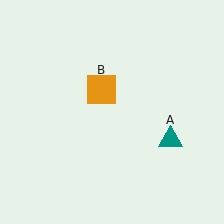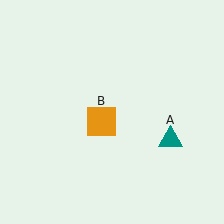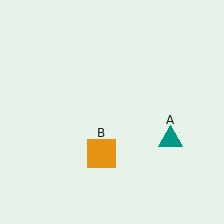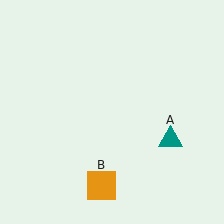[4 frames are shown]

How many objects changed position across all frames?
1 object changed position: orange square (object B).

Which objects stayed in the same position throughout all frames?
Teal triangle (object A) remained stationary.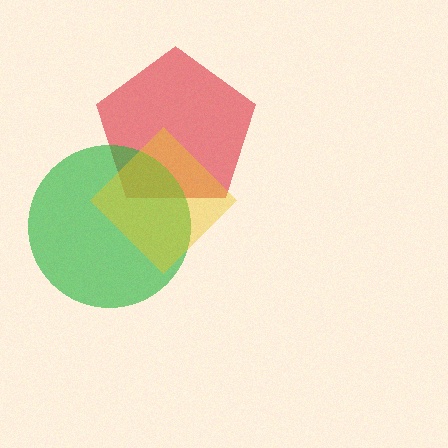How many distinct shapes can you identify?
There are 3 distinct shapes: a red pentagon, a green circle, a yellow diamond.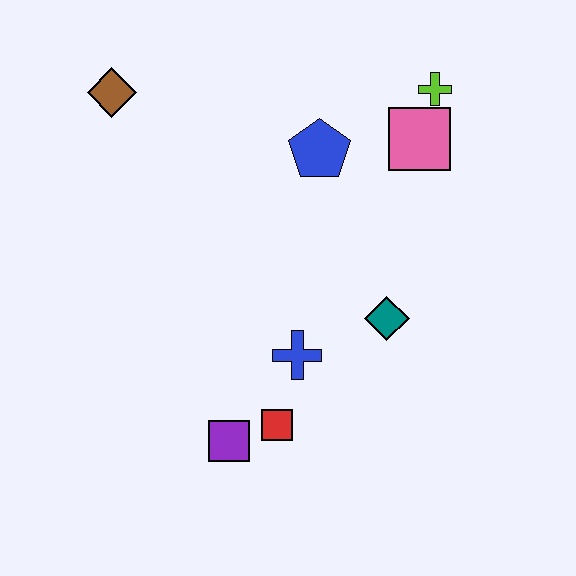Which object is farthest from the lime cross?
The purple square is farthest from the lime cross.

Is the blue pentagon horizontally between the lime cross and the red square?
Yes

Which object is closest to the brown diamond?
The blue pentagon is closest to the brown diamond.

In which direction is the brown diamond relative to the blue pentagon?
The brown diamond is to the left of the blue pentagon.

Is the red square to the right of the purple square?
Yes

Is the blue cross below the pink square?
Yes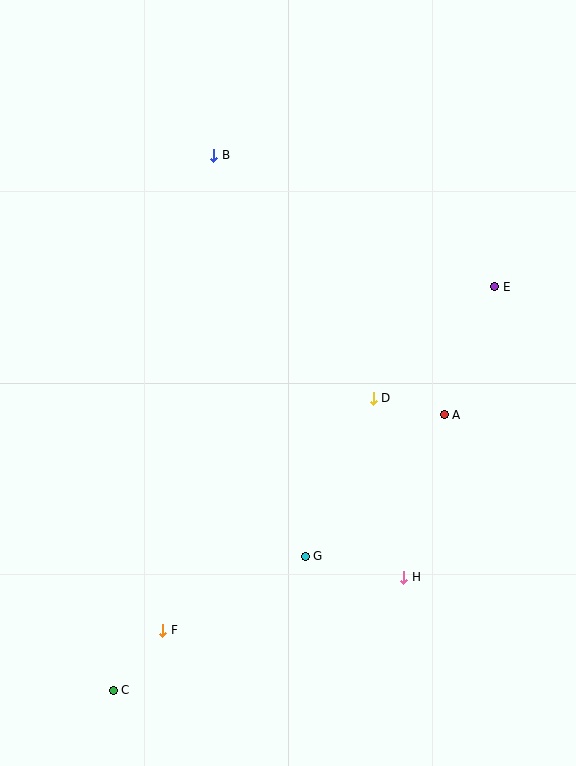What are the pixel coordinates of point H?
Point H is at (404, 577).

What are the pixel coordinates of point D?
Point D is at (373, 398).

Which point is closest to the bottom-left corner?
Point C is closest to the bottom-left corner.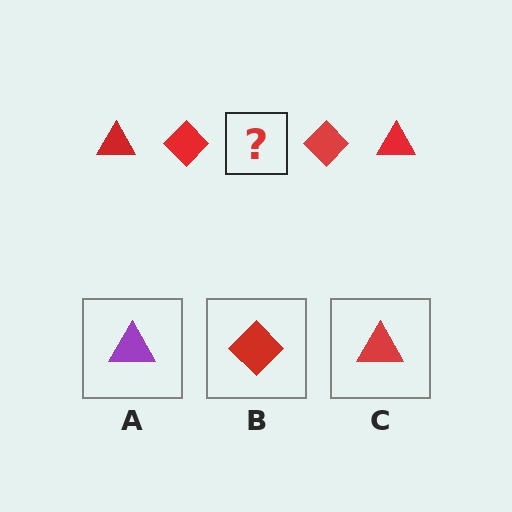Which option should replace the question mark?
Option C.